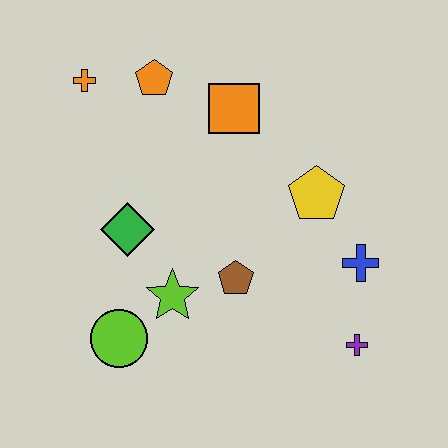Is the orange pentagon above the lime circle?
Yes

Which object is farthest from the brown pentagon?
The orange cross is farthest from the brown pentagon.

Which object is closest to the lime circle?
The lime star is closest to the lime circle.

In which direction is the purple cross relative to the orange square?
The purple cross is below the orange square.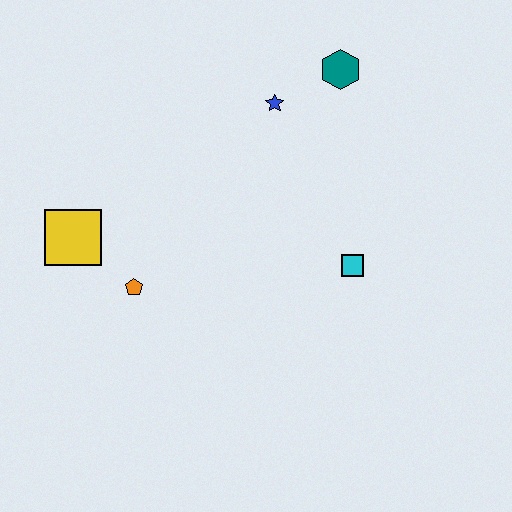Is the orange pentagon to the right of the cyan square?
No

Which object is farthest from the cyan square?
The yellow square is farthest from the cyan square.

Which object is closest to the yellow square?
The orange pentagon is closest to the yellow square.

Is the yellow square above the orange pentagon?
Yes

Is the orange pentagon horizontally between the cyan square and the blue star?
No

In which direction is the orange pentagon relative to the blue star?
The orange pentagon is below the blue star.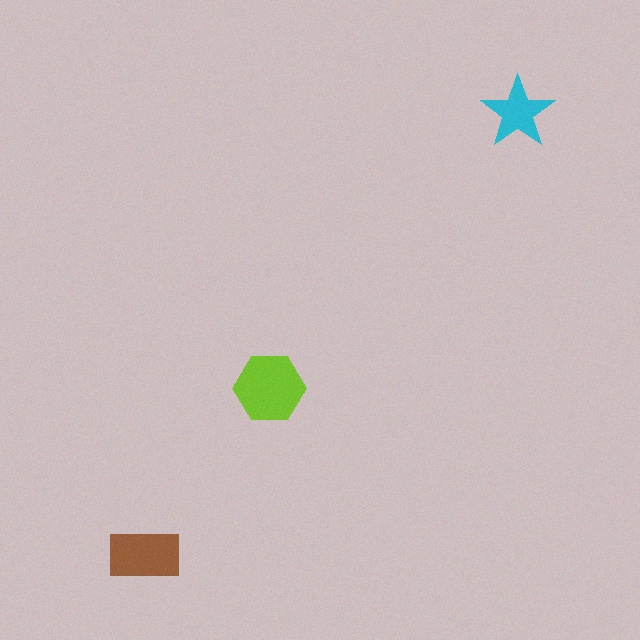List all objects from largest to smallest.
The lime hexagon, the brown rectangle, the cyan star.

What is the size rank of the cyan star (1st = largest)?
3rd.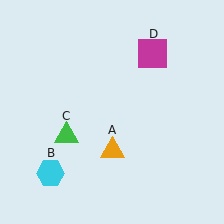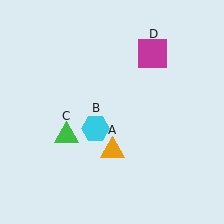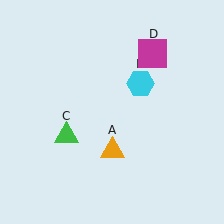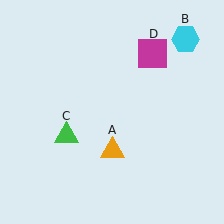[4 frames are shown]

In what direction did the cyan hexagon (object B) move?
The cyan hexagon (object B) moved up and to the right.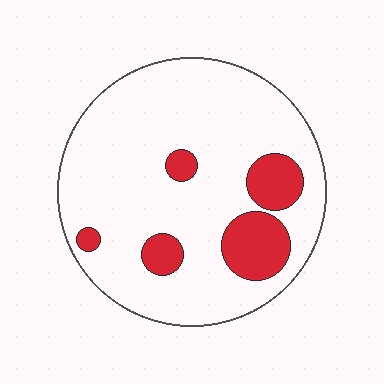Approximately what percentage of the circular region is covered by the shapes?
Approximately 15%.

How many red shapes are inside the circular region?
5.